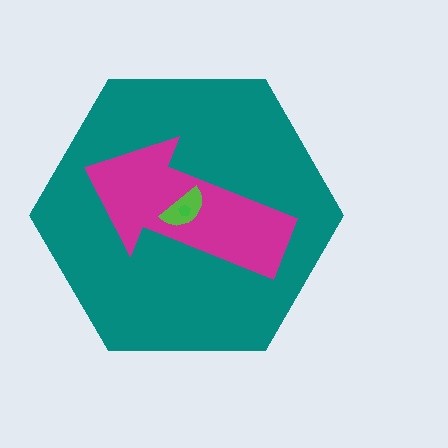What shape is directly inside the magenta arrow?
The lime semicircle.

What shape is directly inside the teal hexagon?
The magenta arrow.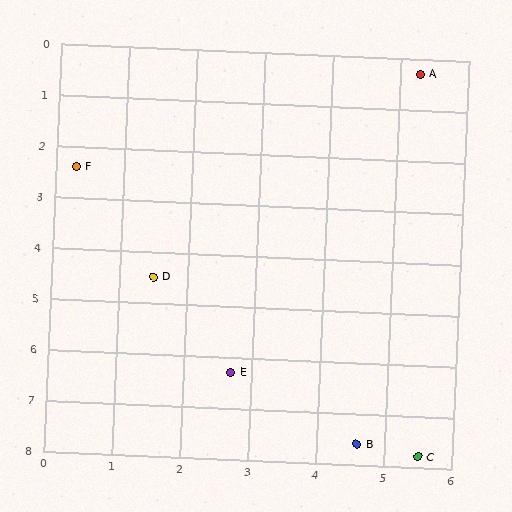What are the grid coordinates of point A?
Point A is at approximately (5.3, 0.3).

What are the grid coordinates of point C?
Point C is at approximately (5.5, 7.8).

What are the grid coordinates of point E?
Point E is at approximately (2.7, 6.3).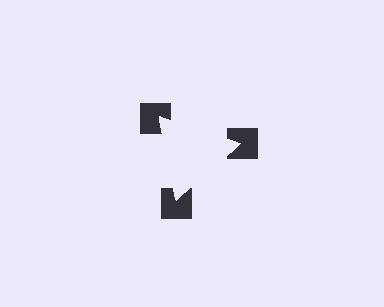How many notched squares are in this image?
There are 3 — one at each vertex of the illusory triangle.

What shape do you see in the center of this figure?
An illusory triangle — its edges are inferred from the aligned wedge cuts in the notched squares, not physically drawn.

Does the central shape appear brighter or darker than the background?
It typically appears slightly brighter than the background, even though no actual brightness change is drawn.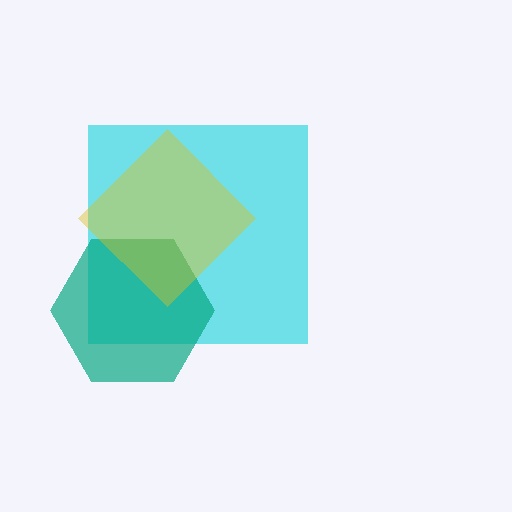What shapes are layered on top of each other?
The layered shapes are: a cyan square, a teal hexagon, a yellow diamond.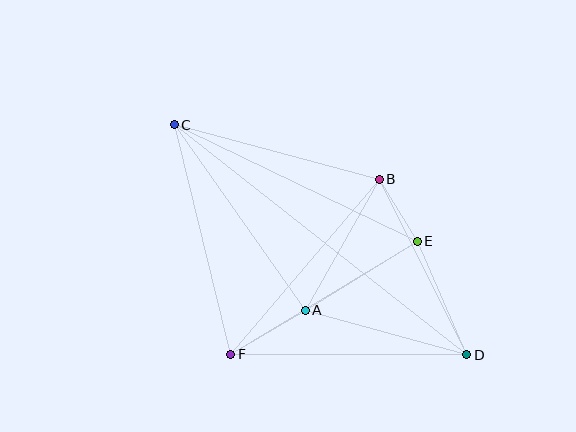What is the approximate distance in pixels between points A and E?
The distance between A and E is approximately 132 pixels.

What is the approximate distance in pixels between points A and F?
The distance between A and F is approximately 86 pixels.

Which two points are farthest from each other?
Points C and D are farthest from each other.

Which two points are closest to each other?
Points B and E are closest to each other.